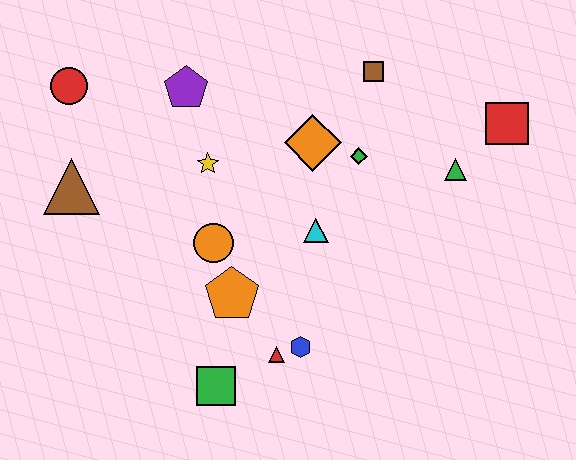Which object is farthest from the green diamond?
The red circle is farthest from the green diamond.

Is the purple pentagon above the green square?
Yes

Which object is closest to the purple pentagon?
The yellow star is closest to the purple pentagon.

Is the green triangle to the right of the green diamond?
Yes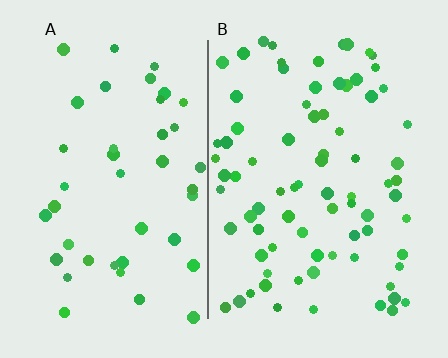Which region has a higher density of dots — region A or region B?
B (the right).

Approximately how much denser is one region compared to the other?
Approximately 1.9× — region B over region A.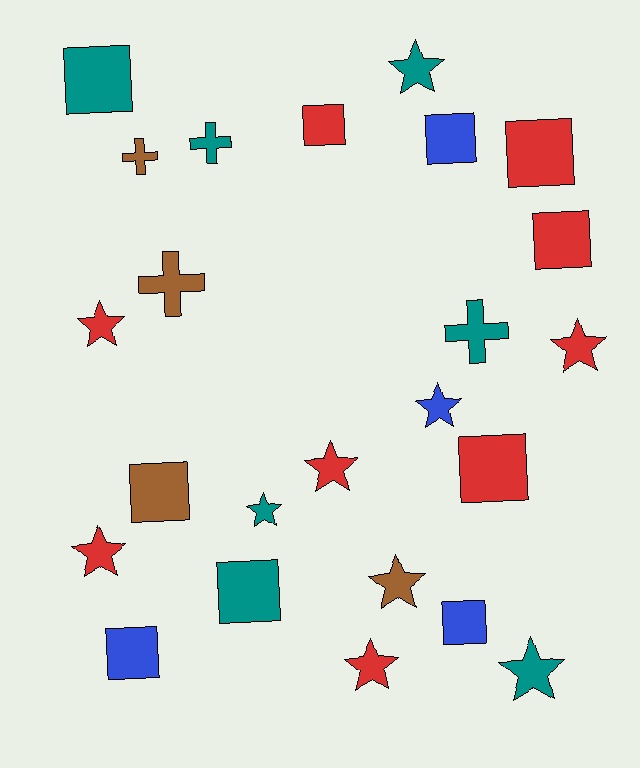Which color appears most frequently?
Red, with 9 objects.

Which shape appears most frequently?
Square, with 10 objects.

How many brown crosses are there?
There are 2 brown crosses.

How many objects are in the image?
There are 24 objects.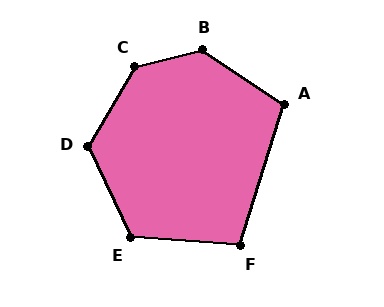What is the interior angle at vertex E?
Approximately 119 degrees (obtuse).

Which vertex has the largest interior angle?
C, at approximately 134 degrees.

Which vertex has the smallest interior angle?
F, at approximately 103 degrees.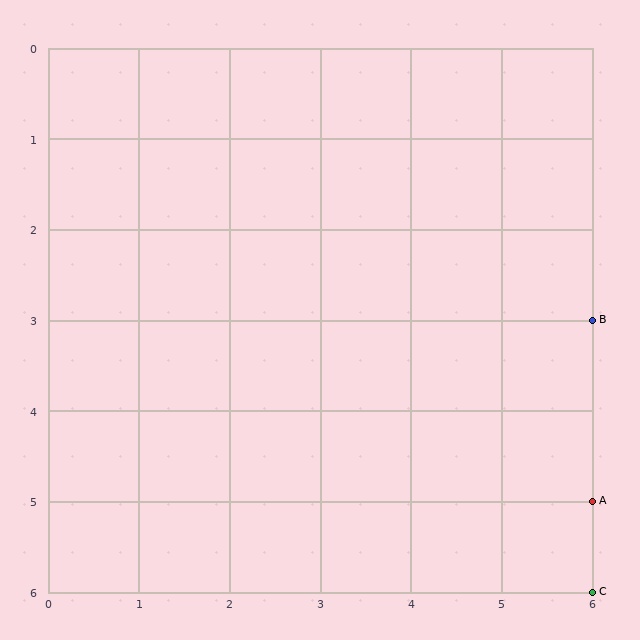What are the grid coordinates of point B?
Point B is at grid coordinates (6, 3).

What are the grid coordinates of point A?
Point A is at grid coordinates (6, 5).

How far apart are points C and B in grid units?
Points C and B are 3 rows apart.